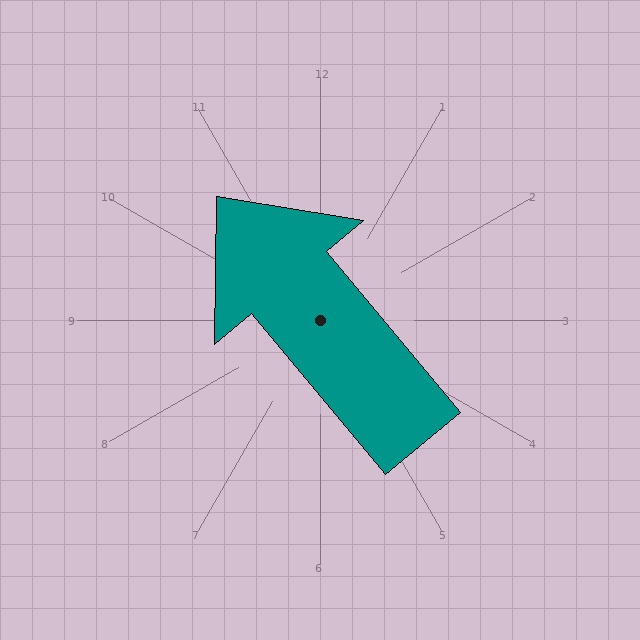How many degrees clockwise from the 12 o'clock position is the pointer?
Approximately 320 degrees.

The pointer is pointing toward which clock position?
Roughly 11 o'clock.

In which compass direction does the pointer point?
Northwest.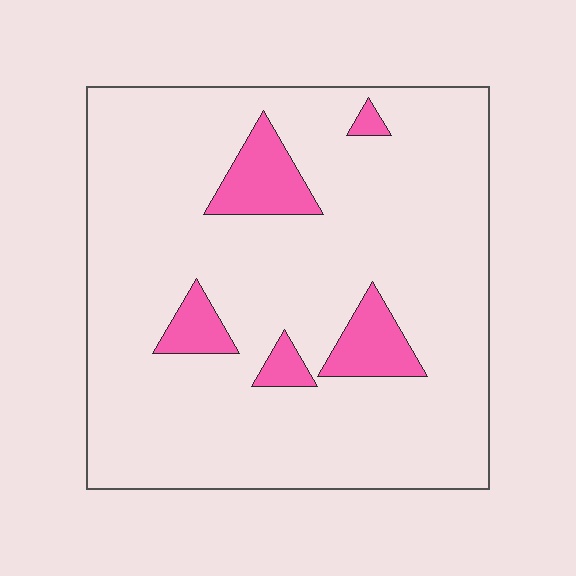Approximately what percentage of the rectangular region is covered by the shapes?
Approximately 10%.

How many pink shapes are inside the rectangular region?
5.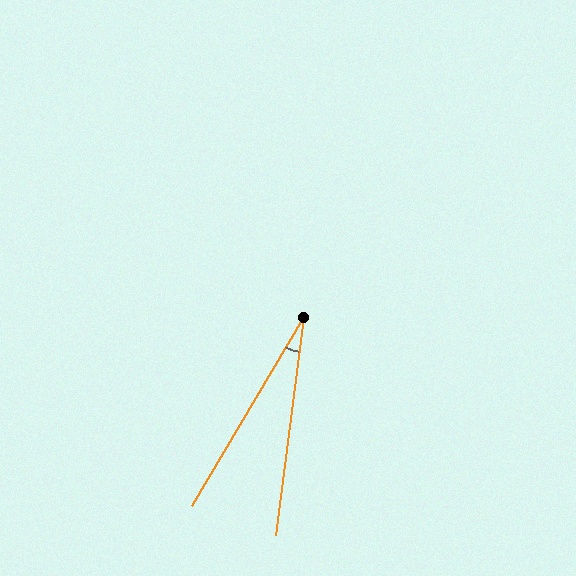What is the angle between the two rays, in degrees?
Approximately 23 degrees.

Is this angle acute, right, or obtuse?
It is acute.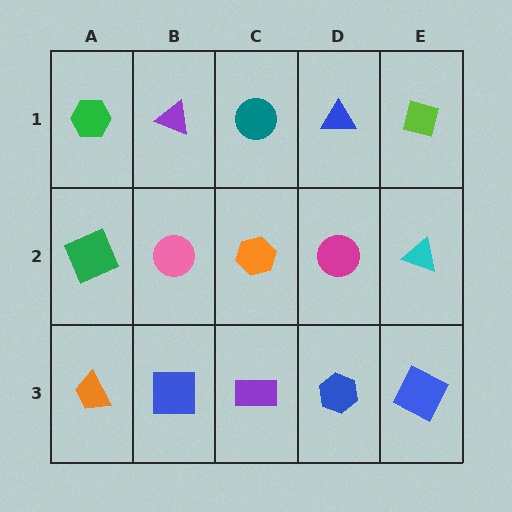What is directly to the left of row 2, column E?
A magenta circle.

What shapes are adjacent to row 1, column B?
A pink circle (row 2, column B), a green hexagon (row 1, column A), a teal circle (row 1, column C).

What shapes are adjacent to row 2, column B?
A purple triangle (row 1, column B), a blue square (row 3, column B), a green square (row 2, column A), an orange hexagon (row 2, column C).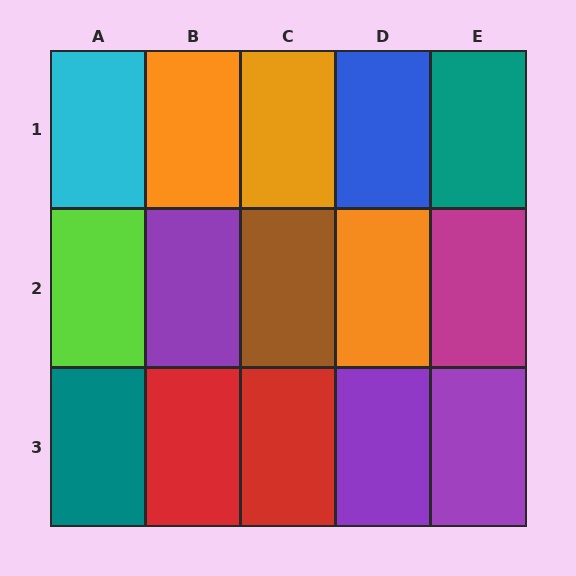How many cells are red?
2 cells are red.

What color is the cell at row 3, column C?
Red.